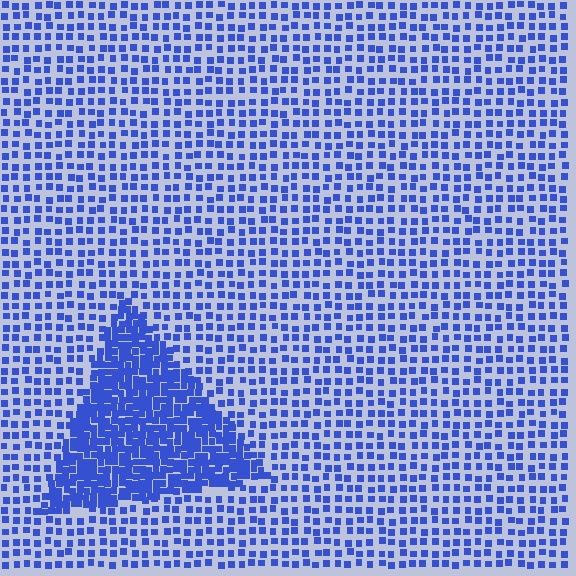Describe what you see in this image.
The image contains small blue elements arranged at two different densities. A triangle-shaped region is visible where the elements are more densely packed than the surrounding area.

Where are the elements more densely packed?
The elements are more densely packed inside the triangle boundary.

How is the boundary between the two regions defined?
The boundary is defined by a change in element density (approximately 2.4x ratio). All elements are the same color, size, and shape.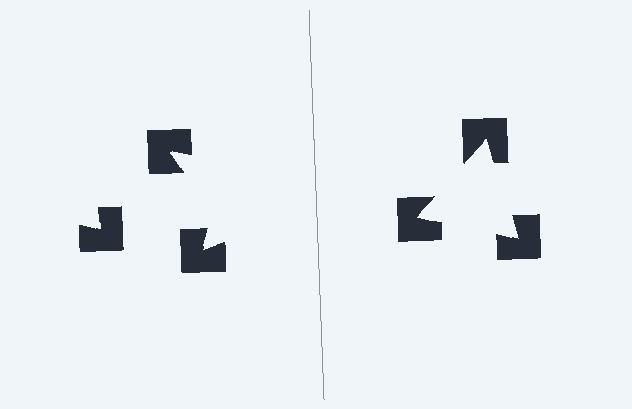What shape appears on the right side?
An illusory triangle.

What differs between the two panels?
The notched squares are positioned identically on both sides; only the wedge orientations differ. On the right they align to a triangle; on the left they are misaligned.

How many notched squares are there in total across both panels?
6 — 3 on each side.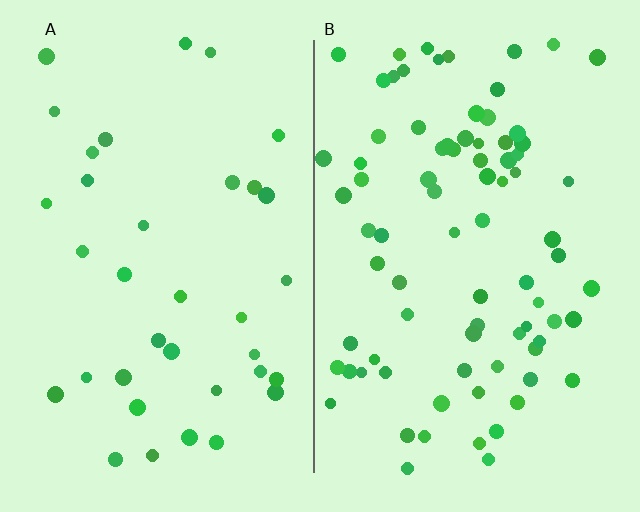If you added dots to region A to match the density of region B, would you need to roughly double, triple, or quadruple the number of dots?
Approximately double.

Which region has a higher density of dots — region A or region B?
B (the right).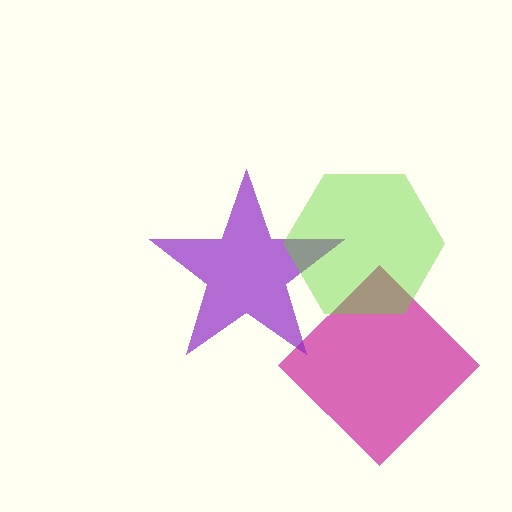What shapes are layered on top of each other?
The layered shapes are: a magenta diamond, a purple star, a lime hexagon.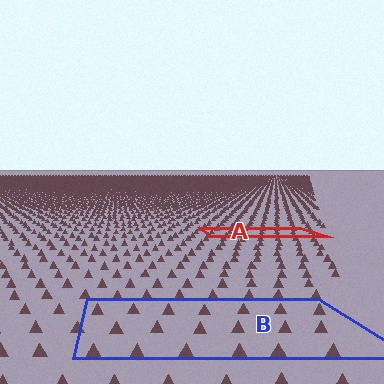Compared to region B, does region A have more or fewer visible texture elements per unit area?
Region A has more texture elements per unit area — they are packed more densely because it is farther away.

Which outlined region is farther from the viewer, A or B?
Region A is farther from the viewer — the texture elements inside it appear smaller and more densely packed.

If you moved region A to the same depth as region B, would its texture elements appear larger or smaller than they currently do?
They would appear larger. At a closer depth, the same texture elements are projected at a bigger on-screen size.